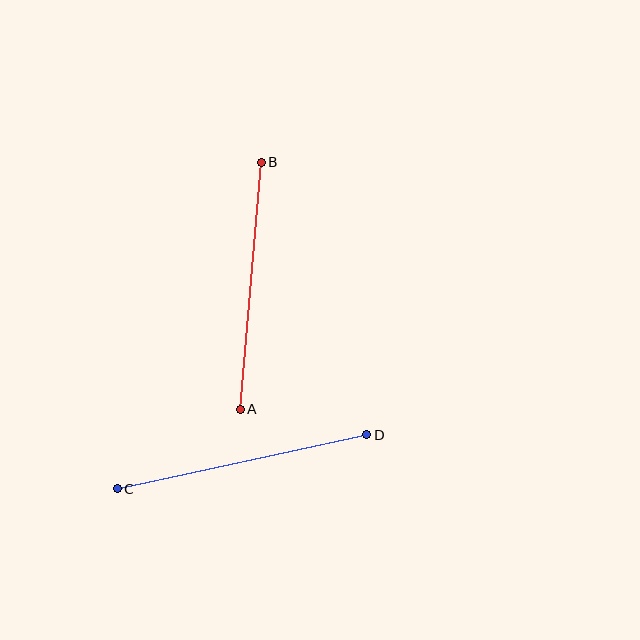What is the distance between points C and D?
The distance is approximately 255 pixels.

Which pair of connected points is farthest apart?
Points C and D are farthest apart.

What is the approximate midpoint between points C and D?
The midpoint is at approximately (242, 462) pixels.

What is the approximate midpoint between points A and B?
The midpoint is at approximately (251, 286) pixels.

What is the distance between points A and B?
The distance is approximately 248 pixels.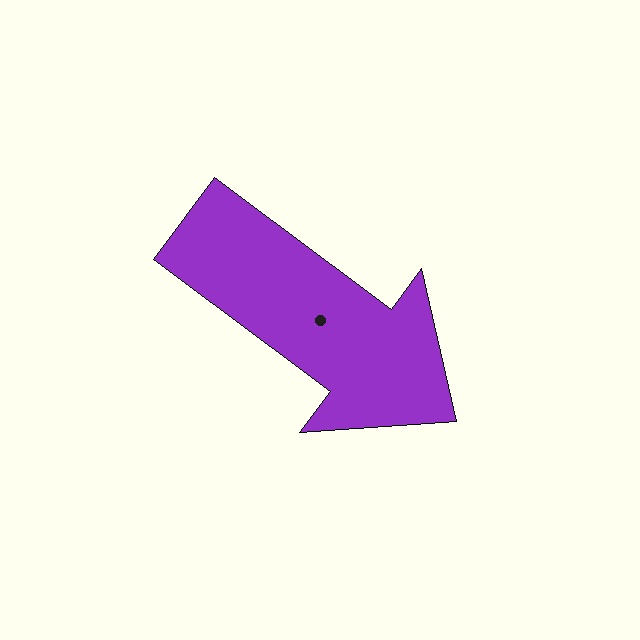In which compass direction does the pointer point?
Southeast.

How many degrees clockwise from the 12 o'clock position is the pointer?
Approximately 127 degrees.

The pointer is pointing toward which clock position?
Roughly 4 o'clock.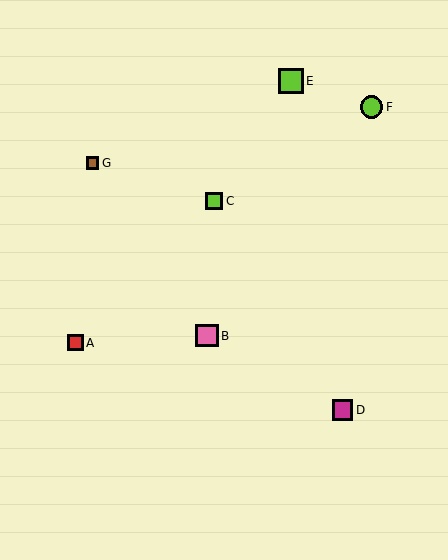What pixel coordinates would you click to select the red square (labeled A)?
Click at (75, 343) to select the red square A.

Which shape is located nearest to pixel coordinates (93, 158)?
The brown square (labeled G) at (93, 163) is nearest to that location.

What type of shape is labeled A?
Shape A is a red square.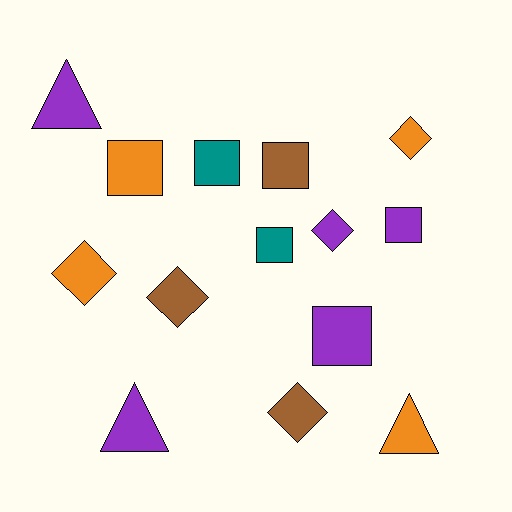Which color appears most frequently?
Purple, with 5 objects.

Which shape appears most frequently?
Square, with 6 objects.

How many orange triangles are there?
There is 1 orange triangle.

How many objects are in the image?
There are 14 objects.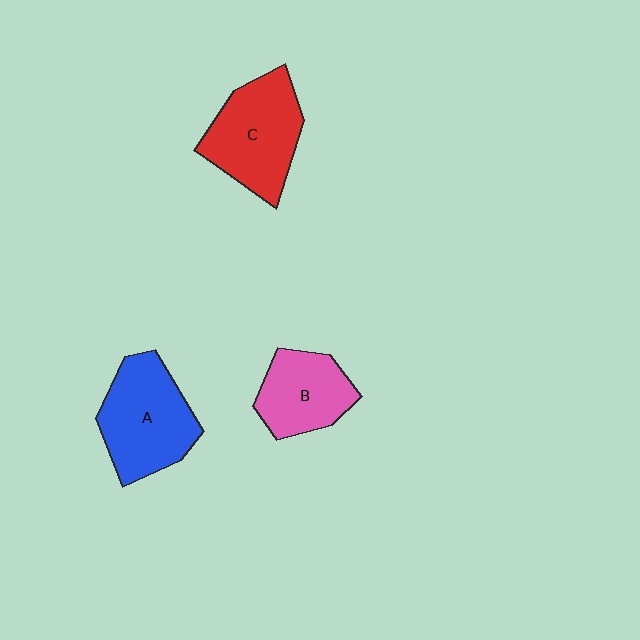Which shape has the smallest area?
Shape B (pink).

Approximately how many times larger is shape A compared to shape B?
Approximately 1.4 times.